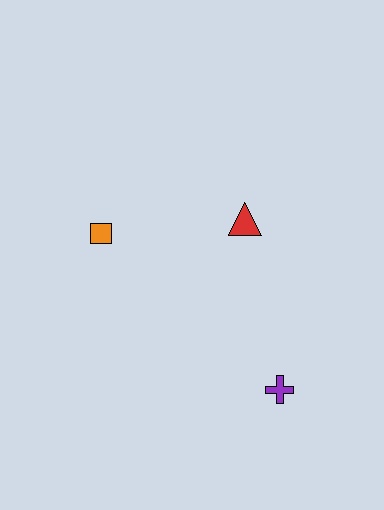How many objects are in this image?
There are 3 objects.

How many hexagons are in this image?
There are no hexagons.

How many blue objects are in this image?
There are no blue objects.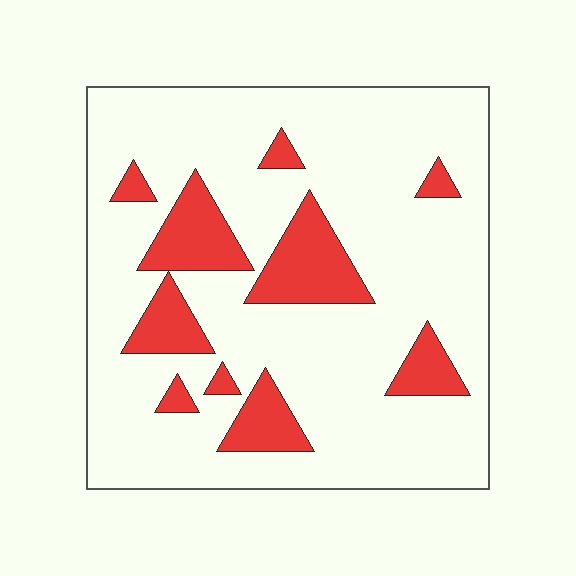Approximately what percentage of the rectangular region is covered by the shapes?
Approximately 20%.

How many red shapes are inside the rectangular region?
10.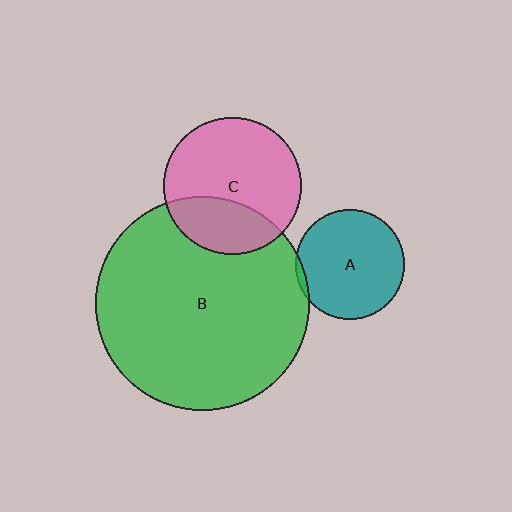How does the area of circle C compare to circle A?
Approximately 1.6 times.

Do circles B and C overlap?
Yes.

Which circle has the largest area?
Circle B (green).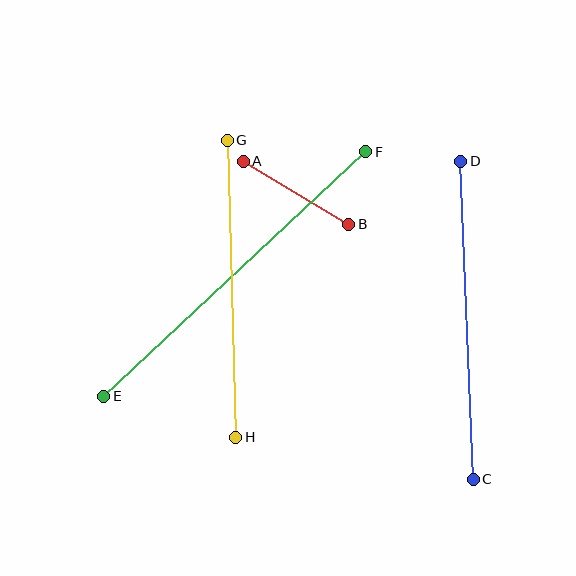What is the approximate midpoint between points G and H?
The midpoint is at approximately (231, 289) pixels.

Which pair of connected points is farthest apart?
Points E and F are farthest apart.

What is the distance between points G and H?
The distance is approximately 297 pixels.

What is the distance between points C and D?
The distance is approximately 318 pixels.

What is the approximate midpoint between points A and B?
The midpoint is at approximately (296, 193) pixels.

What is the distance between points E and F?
The distance is approximately 359 pixels.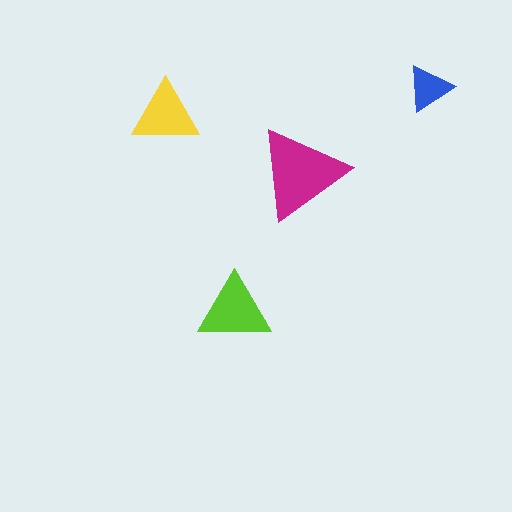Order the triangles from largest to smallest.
the magenta one, the lime one, the yellow one, the blue one.